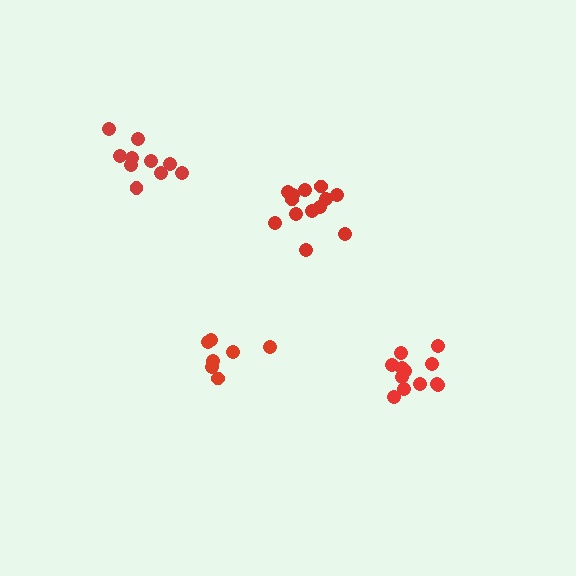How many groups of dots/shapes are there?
There are 4 groups.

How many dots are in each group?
Group 1: 12 dots, Group 2: 7 dots, Group 3: 11 dots, Group 4: 13 dots (43 total).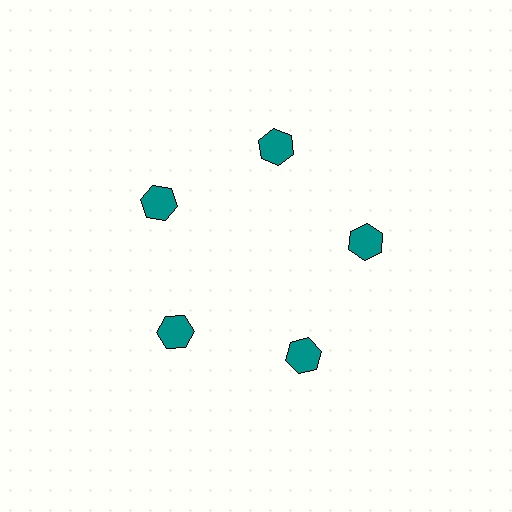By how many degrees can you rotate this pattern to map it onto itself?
The pattern maps onto itself every 72 degrees of rotation.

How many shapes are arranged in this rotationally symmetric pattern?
There are 5 shapes, arranged in 5 groups of 1.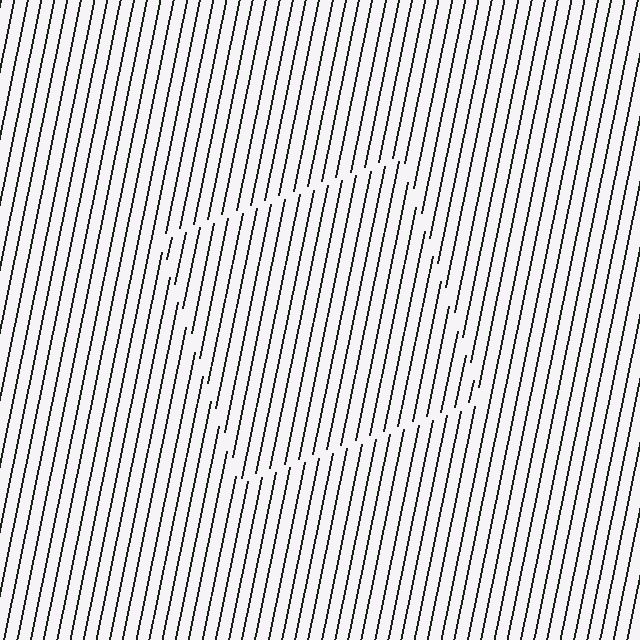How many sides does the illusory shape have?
4 sides — the line-ends trace a square.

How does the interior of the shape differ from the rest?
The interior of the shape contains the same grating, shifted by half a period — the contour is defined by the phase discontinuity where line-ends from the inner and outer gratings abut.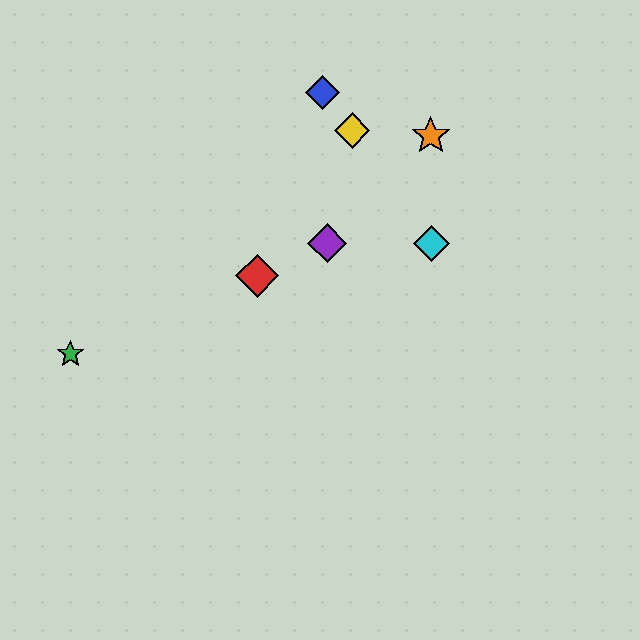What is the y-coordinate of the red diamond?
The red diamond is at y≈276.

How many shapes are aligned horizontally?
2 shapes (the purple diamond, the cyan diamond) are aligned horizontally.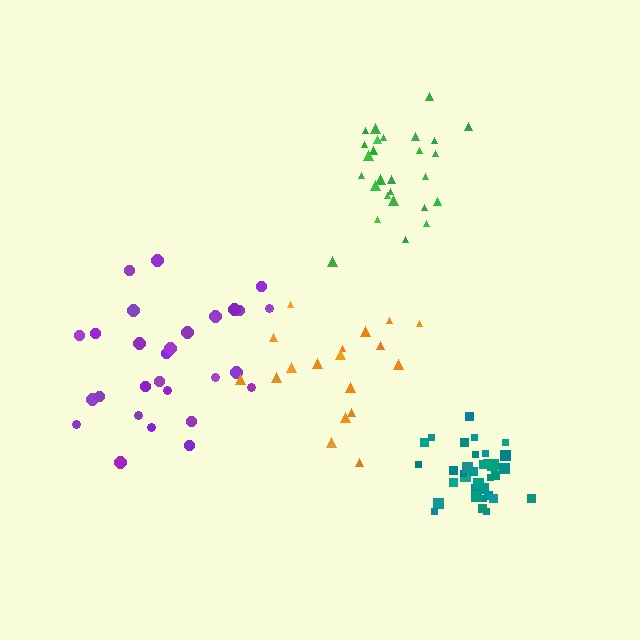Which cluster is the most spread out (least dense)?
Orange.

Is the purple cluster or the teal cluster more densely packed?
Teal.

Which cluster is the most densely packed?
Teal.